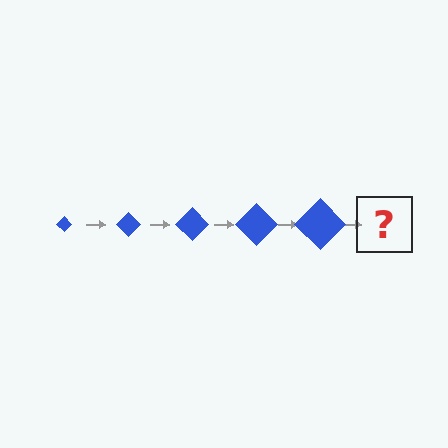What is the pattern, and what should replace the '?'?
The pattern is that the diamond gets progressively larger each step. The '?' should be a blue diamond, larger than the previous one.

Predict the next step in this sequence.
The next step is a blue diamond, larger than the previous one.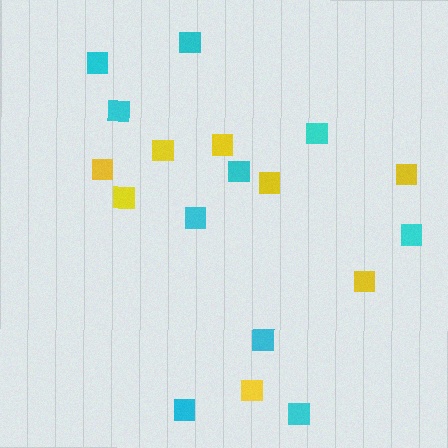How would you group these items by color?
There are 2 groups: one group of yellow squares (8) and one group of cyan squares (10).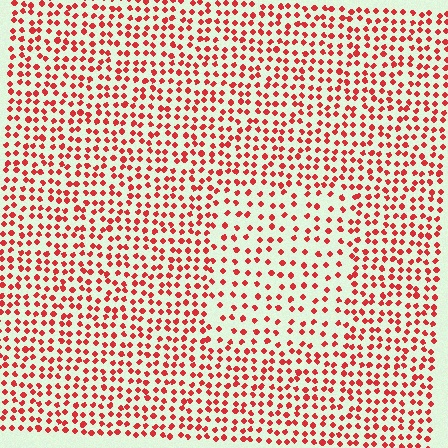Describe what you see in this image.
The image contains small red elements arranged at two different densities. A rectangle-shaped region is visible where the elements are less densely packed than the surrounding area.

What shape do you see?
I see a rectangle.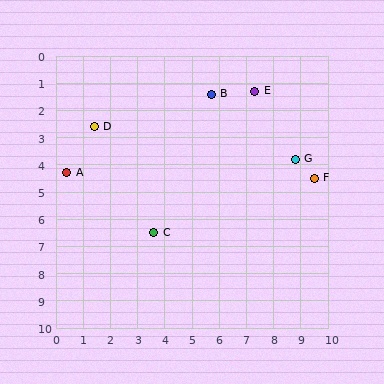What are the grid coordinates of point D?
Point D is at approximately (1.4, 2.6).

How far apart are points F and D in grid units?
Points F and D are about 8.3 grid units apart.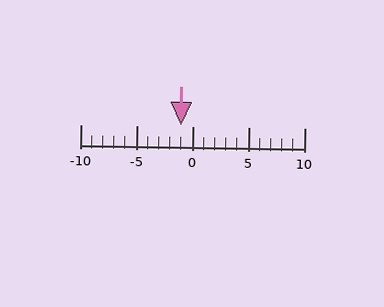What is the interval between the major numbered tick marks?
The major tick marks are spaced 5 units apart.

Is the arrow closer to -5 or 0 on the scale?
The arrow is closer to 0.